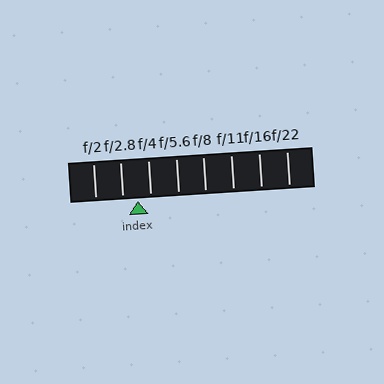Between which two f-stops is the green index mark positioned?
The index mark is between f/2.8 and f/4.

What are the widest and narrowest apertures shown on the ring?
The widest aperture shown is f/2 and the narrowest is f/22.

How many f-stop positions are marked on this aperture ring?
There are 8 f-stop positions marked.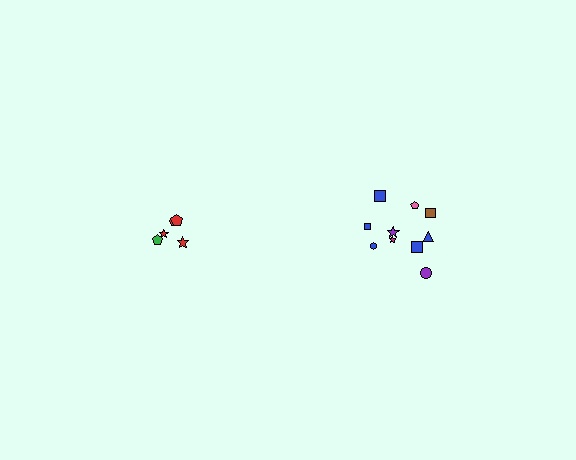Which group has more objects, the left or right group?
The right group.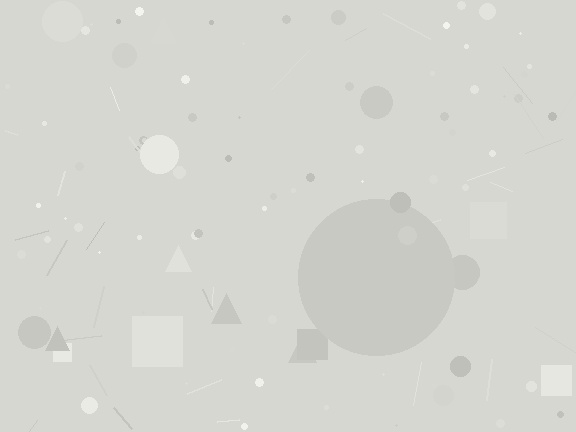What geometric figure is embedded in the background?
A circle is embedded in the background.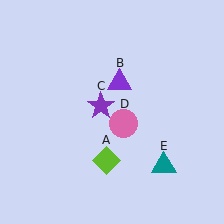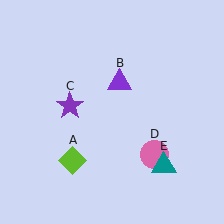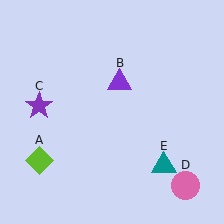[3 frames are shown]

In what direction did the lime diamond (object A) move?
The lime diamond (object A) moved left.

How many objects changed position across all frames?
3 objects changed position: lime diamond (object A), purple star (object C), pink circle (object D).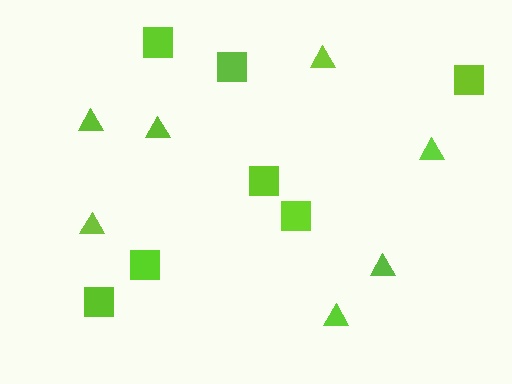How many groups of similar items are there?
There are 2 groups: one group of triangles (7) and one group of squares (7).